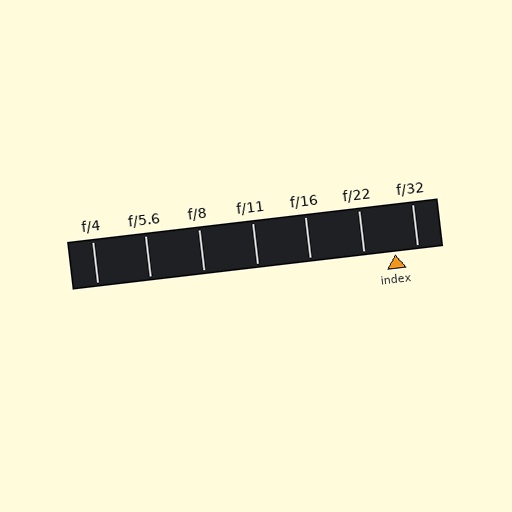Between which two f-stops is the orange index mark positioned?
The index mark is between f/22 and f/32.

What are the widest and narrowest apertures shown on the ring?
The widest aperture shown is f/4 and the narrowest is f/32.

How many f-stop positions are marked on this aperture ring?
There are 7 f-stop positions marked.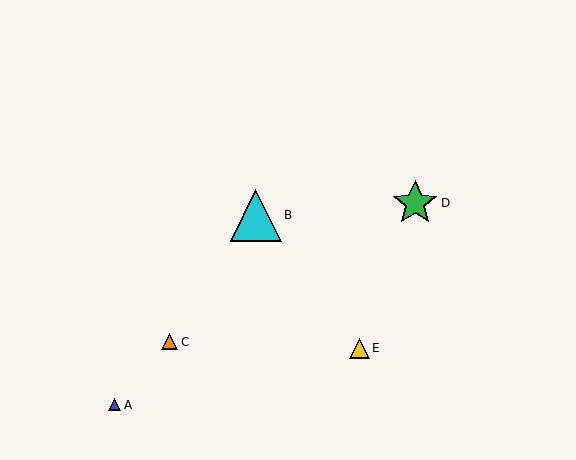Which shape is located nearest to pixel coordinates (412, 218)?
The green star (labeled D) at (415, 203) is nearest to that location.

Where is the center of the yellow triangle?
The center of the yellow triangle is at (359, 348).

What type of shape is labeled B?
Shape B is a cyan triangle.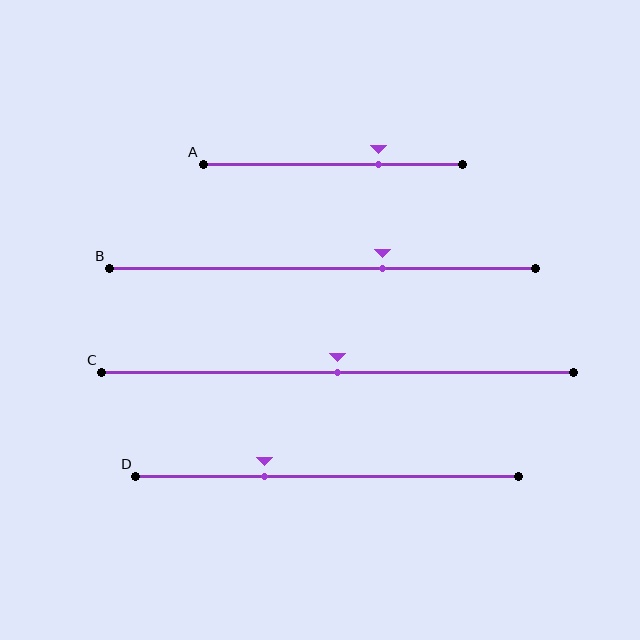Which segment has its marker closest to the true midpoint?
Segment C has its marker closest to the true midpoint.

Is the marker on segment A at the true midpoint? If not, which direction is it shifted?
No, the marker on segment A is shifted to the right by about 17% of the segment length.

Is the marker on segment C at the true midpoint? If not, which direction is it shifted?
Yes, the marker on segment C is at the true midpoint.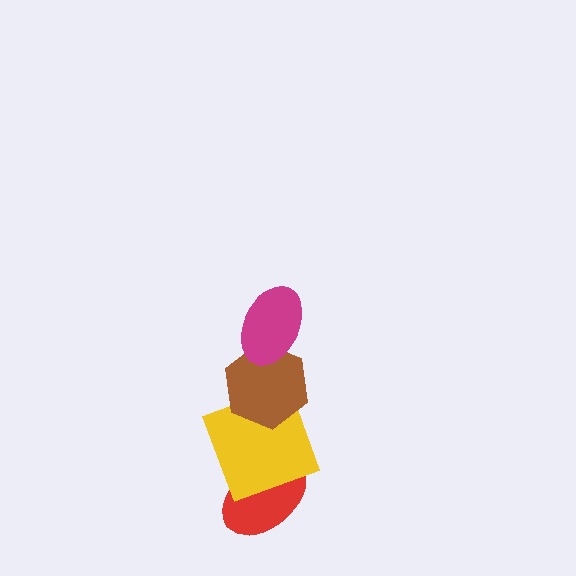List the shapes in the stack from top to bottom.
From top to bottom: the magenta ellipse, the brown hexagon, the yellow square, the red ellipse.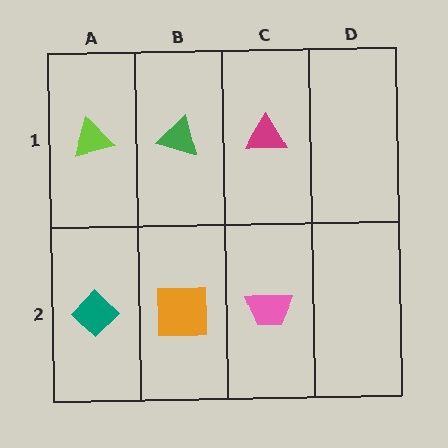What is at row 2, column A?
A teal diamond.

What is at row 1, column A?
A lime triangle.